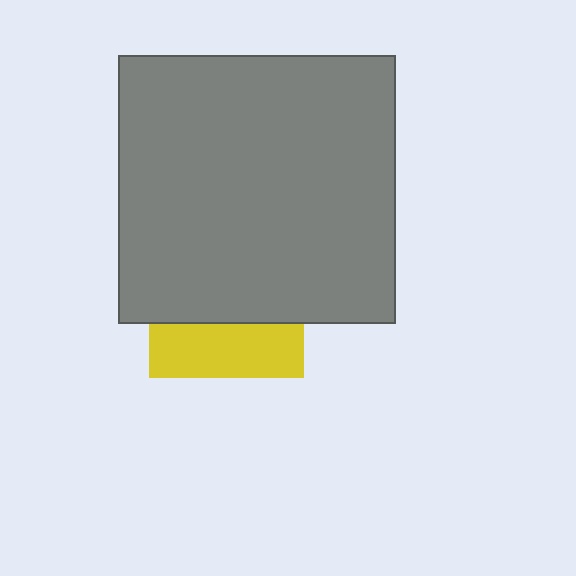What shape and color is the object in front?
The object in front is a gray rectangle.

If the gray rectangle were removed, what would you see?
You would see the complete yellow square.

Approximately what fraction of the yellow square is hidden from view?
Roughly 65% of the yellow square is hidden behind the gray rectangle.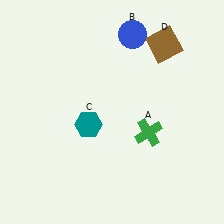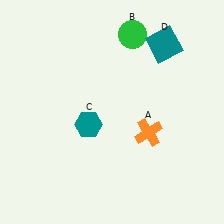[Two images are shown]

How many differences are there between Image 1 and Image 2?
There are 3 differences between the two images.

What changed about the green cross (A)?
In Image 1, A is green. In Image 2, it changed to orange.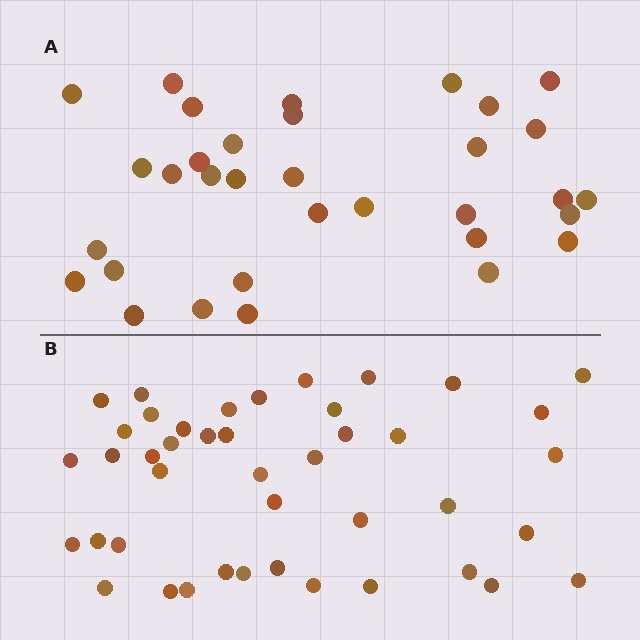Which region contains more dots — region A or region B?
Region B (the bottom region) has more dots.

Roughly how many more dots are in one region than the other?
Region B has roughly 10 or so more dots than region A.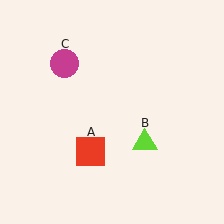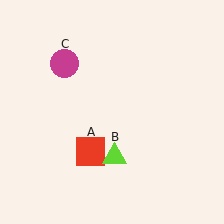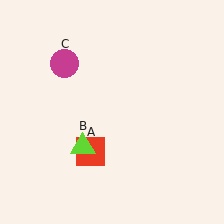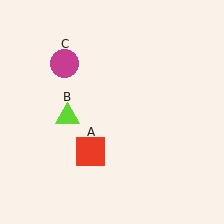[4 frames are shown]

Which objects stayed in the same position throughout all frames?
Red square (object A) and magenta circle (object C) remained stationary.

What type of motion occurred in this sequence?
The lime triangle (object B) rotated clockwise around the center of the scene.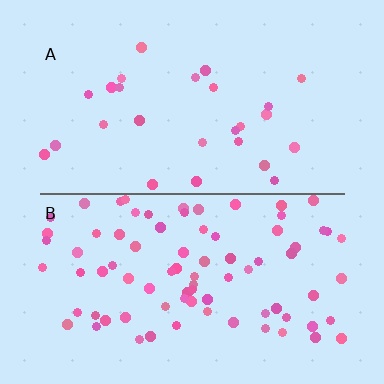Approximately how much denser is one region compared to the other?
Approximately 3.1× — region B over region A.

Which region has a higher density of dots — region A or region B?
B (the bottom).